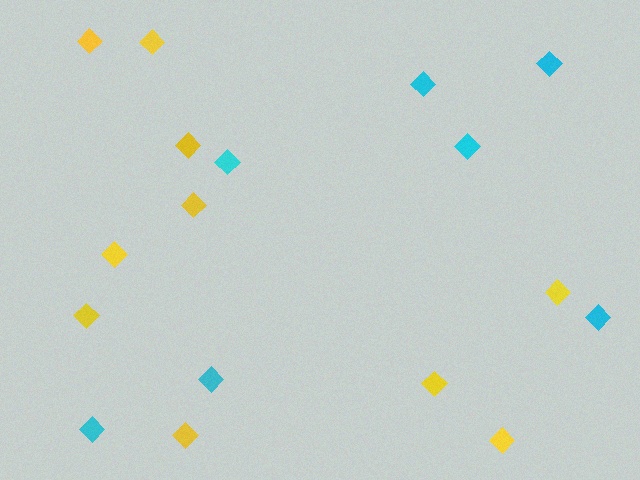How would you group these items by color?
There are 2 groups: one group of cyan diamonds (7) and one group of yellow diamonds (10).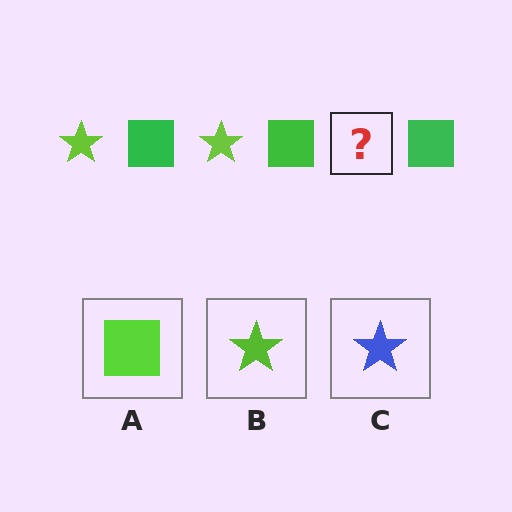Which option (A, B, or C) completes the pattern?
B.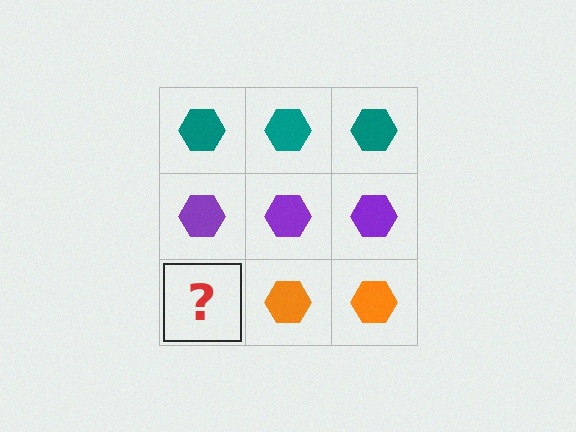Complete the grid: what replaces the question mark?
The question mark should be replaced with an orange hexagon.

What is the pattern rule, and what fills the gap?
The rule is that each row has a consistent color. The gap should be filled with an orange hexagon.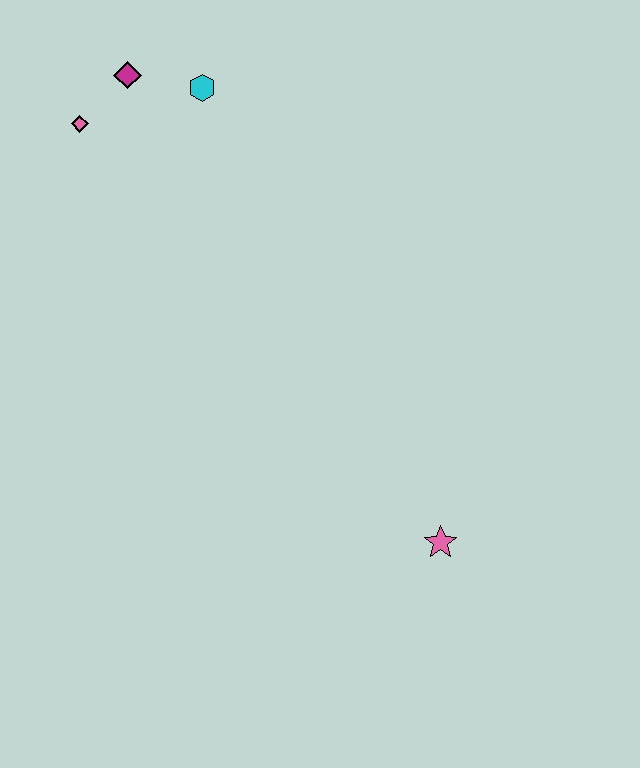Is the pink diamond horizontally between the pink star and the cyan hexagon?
No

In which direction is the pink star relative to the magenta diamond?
The pink star is below the magenta diamond.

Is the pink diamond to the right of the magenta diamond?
No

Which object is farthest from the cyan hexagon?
The pink star is farthest from the cyan hexagon.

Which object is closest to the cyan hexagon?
The magenta diamond is closest to the cyan hexagon.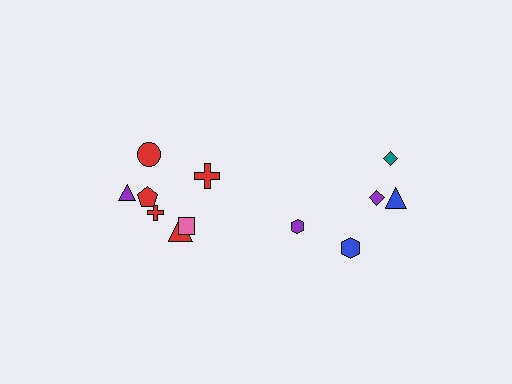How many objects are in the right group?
There are 5 objects.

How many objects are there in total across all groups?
There are 12 objects.